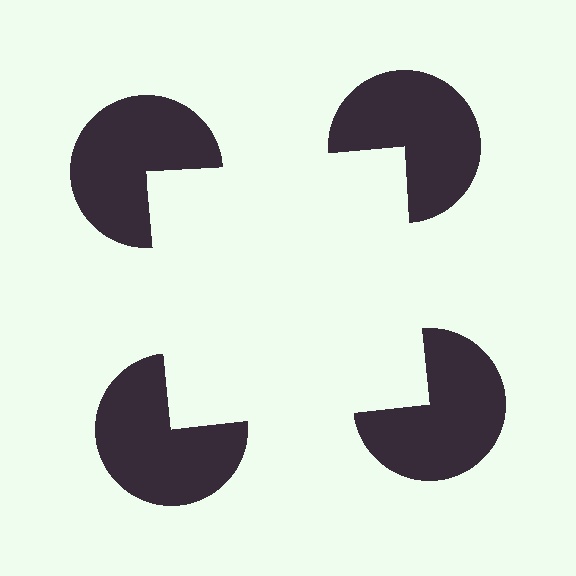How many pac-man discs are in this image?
There are 4 — one at each vertex of the illusory square.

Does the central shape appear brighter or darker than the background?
It typically appears slightly brighter than the background, even though no actual brightness change is drawn.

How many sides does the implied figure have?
4 sides.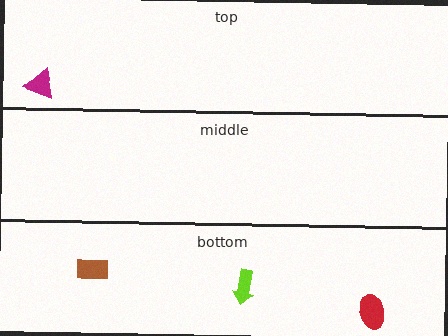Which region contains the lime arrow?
The bottom region.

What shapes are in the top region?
The magenta triangle.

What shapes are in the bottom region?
The red ellipse, the lime arrow, the brown rectangle.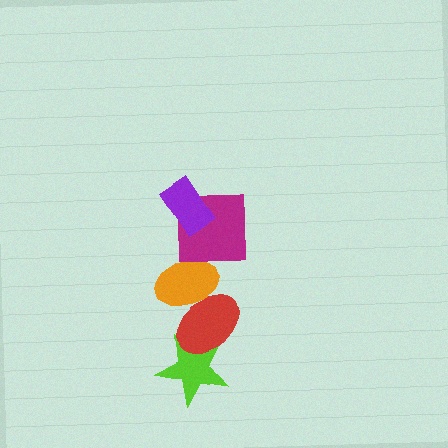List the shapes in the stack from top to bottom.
From top to bottom: the purple rectangle, the magenta square, the orange ellipse, the red ellipse, the lime star.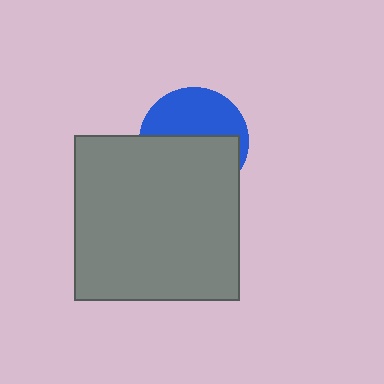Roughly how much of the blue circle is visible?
About half of it is visible (roughly 46%).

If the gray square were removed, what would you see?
You would see the complete blue circle.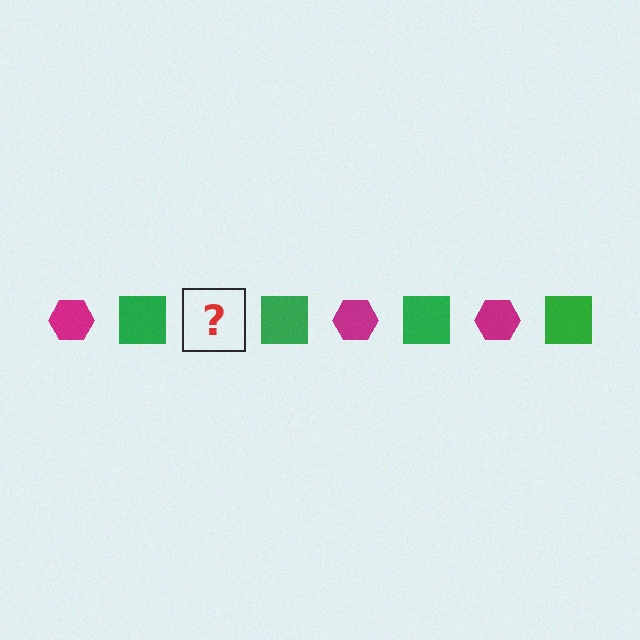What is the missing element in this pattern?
The missing element is a magenta hexagon.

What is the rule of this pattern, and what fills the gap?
The rule is that the pattern alternates between magenta hexagon and green square. The gap should be filled with a magenta hexagon.